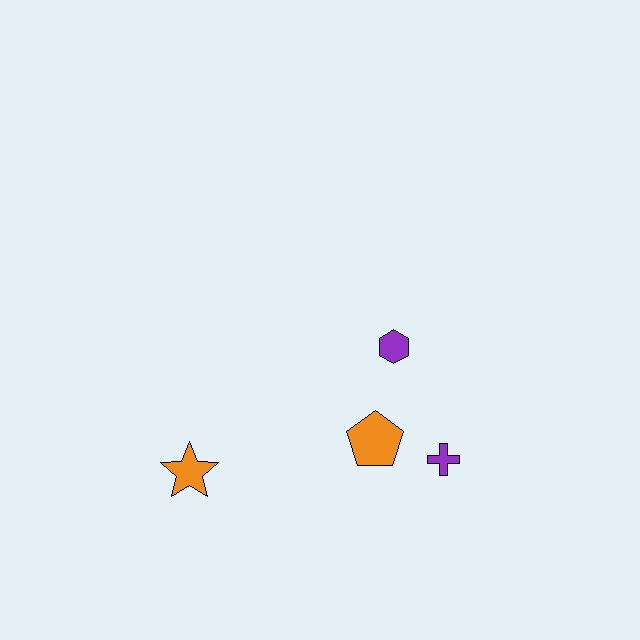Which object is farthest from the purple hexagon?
The orange star is farthest from the purple hexagon.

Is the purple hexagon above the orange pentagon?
Yes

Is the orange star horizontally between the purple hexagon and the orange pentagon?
No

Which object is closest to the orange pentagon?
The purple cross is closest to the orange pentagon.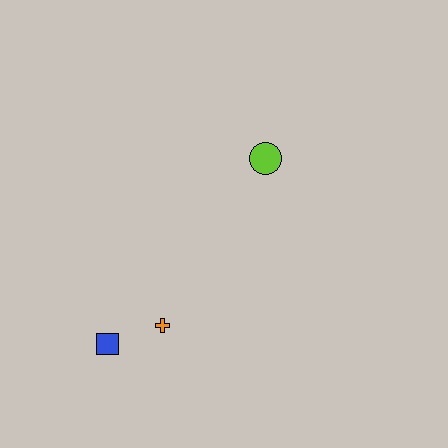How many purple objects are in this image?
There are no purple objects.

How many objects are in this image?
There are 3 objects.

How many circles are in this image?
There is 1 circle.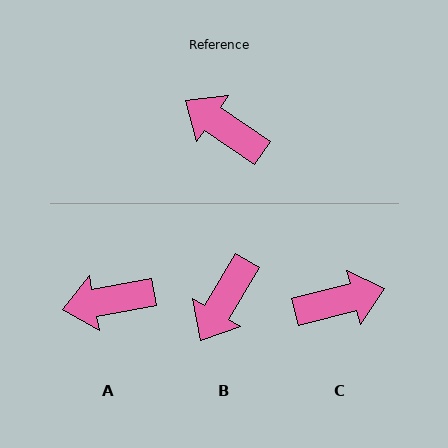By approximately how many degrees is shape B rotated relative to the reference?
Approximately 94 degrees counter-clockwise.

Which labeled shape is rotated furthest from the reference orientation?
C, about 131 degrees away.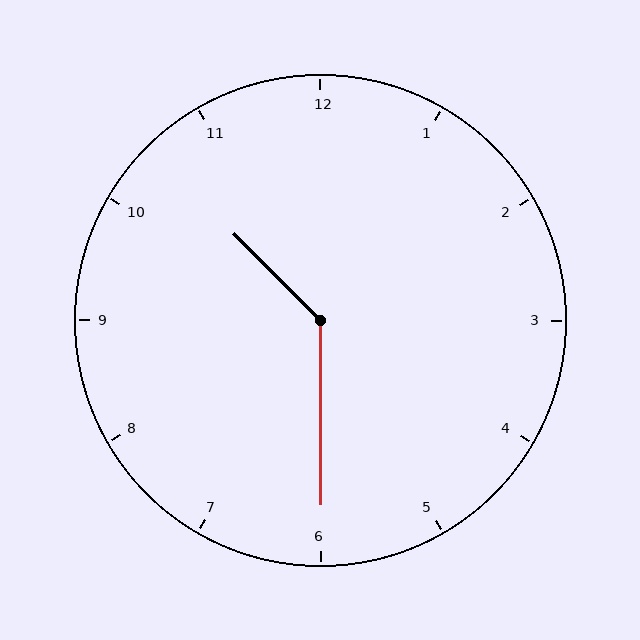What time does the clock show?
10:30.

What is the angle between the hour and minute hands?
Approximately 135 degrees.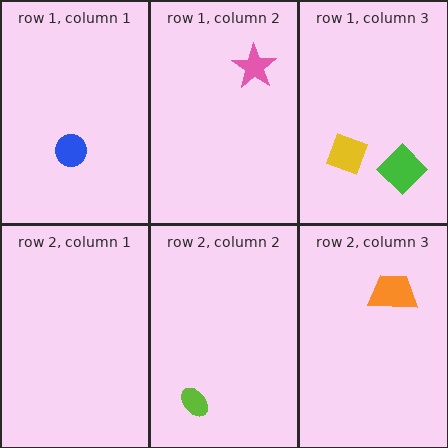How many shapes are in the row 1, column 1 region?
1.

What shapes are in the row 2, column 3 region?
The orange trapezoid.